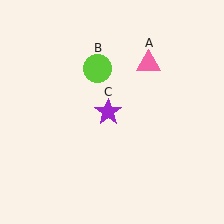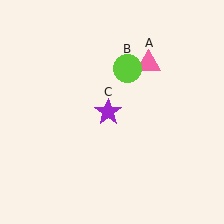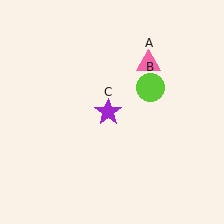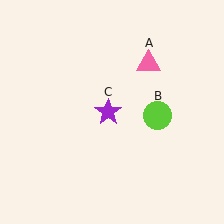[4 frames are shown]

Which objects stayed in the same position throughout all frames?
Pink triangle (object A) and purple star (object C) remained stationary.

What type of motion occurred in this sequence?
The lime circle (object B) rotated clockwise around the center of the scene.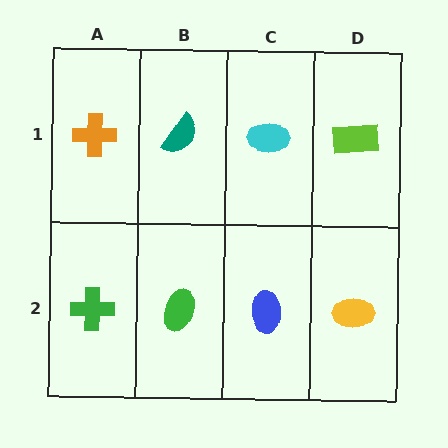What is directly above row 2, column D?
A lime rectangle.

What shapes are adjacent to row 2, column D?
A lime rectangle (row 1, column D), a blue ellipse (row 2, column C).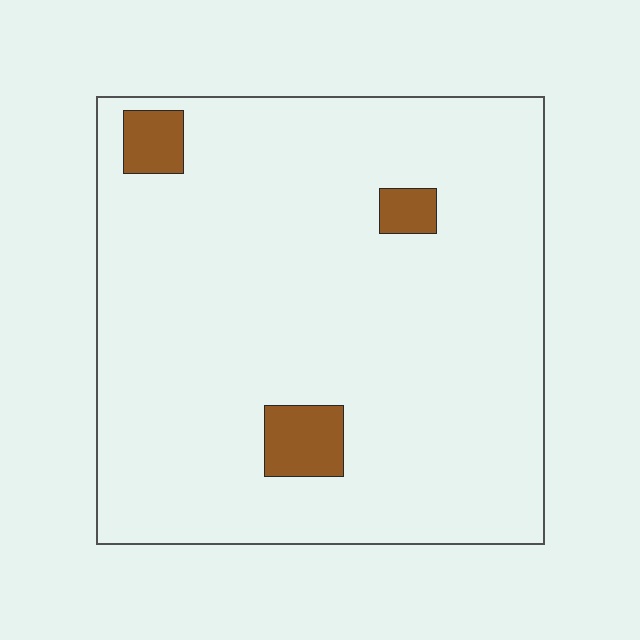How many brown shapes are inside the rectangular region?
3.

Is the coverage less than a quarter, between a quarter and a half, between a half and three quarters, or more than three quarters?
Less than a quarter.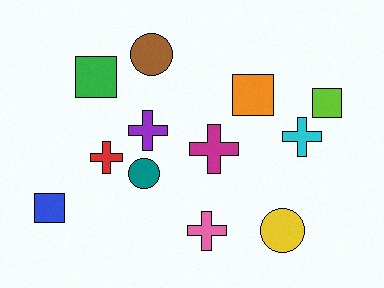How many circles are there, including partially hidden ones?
There are 3 circles.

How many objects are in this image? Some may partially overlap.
There are 12 objects.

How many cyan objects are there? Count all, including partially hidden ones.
There is 1 cyan object.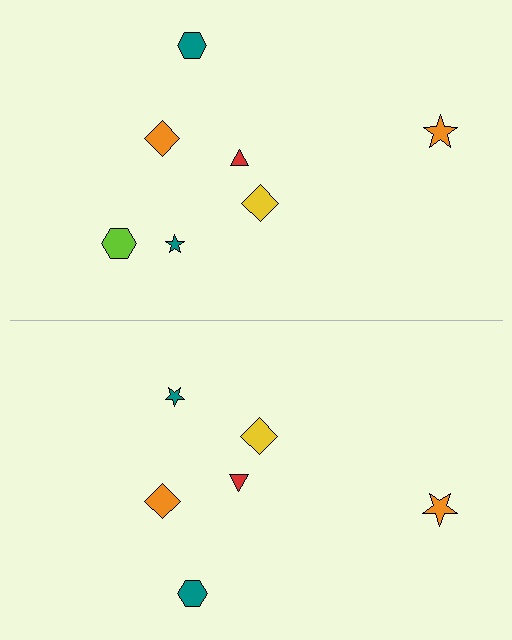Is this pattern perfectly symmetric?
No, the pattern is not perfectly symmetric. A lime hexagon is missing from the bottom side.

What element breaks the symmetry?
A lime hexagon is missing from the bottom side.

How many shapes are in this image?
There are 13 shapes in this image.